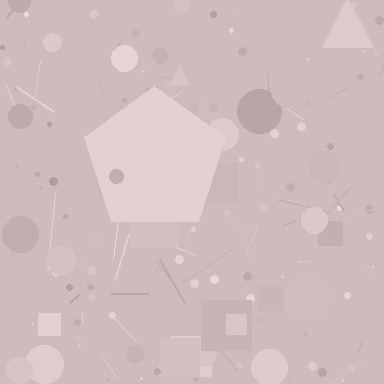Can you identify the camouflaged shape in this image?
The camouflaged shape is a pentagon.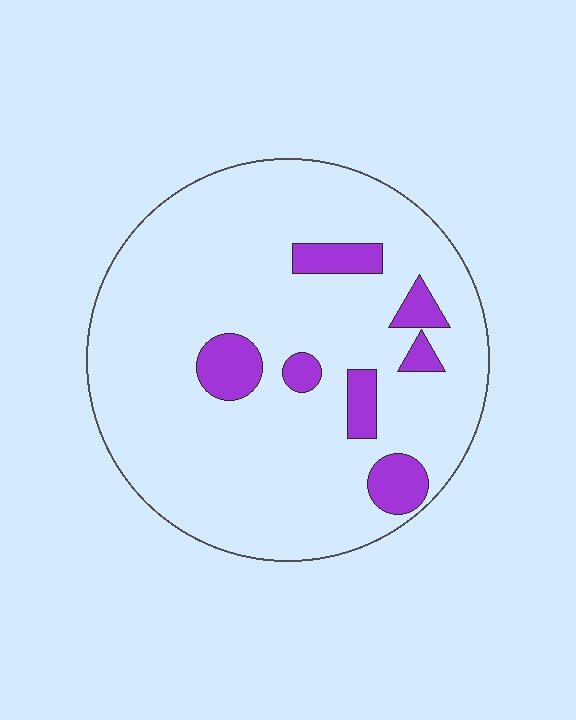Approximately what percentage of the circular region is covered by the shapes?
Approximately 10%.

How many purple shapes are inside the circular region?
7.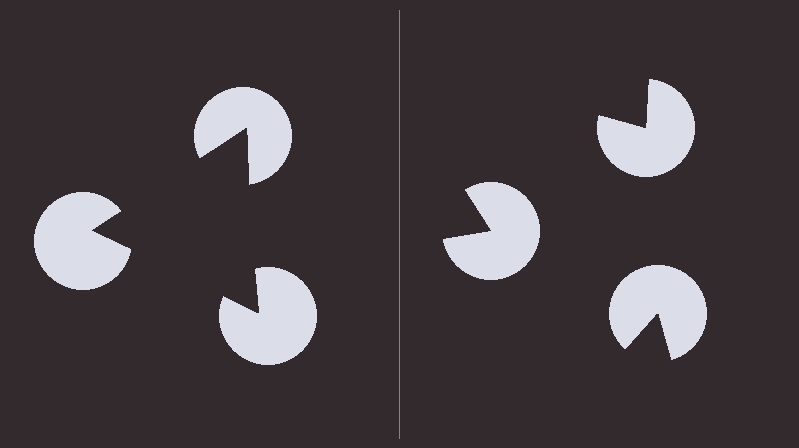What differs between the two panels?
The pac-man discs are positioned identically on both sides; only the wedge orientations differ. On the left they align to a triangle; on the right they are misaligned.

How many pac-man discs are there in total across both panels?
6 — 3 on each side.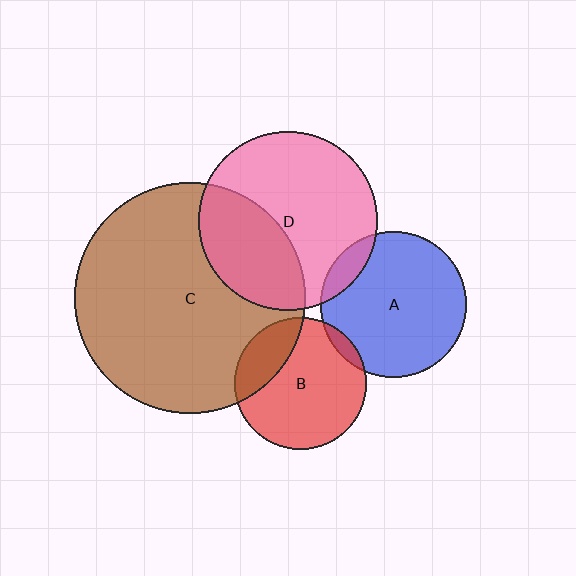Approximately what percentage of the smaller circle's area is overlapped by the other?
Approximately 5%.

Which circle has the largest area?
Circle C (brown).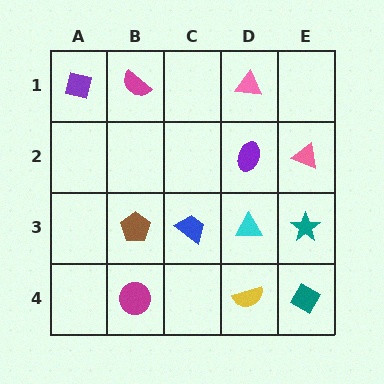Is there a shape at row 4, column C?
No, that cell is empty.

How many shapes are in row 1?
3 shapes.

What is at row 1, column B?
A magenta semicircle.